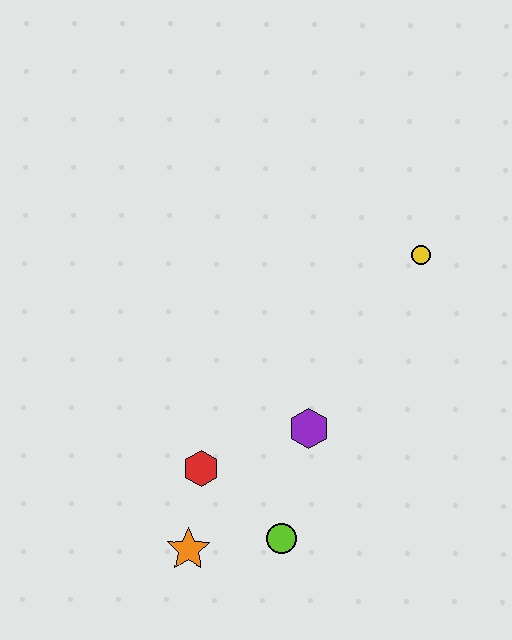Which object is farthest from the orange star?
The yellow circle is farthest from the orange star.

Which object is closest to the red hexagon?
The orange star is closest to the red hexagon.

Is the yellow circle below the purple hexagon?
No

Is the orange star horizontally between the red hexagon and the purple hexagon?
No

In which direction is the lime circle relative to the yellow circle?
The lime circle is below the yellow circle.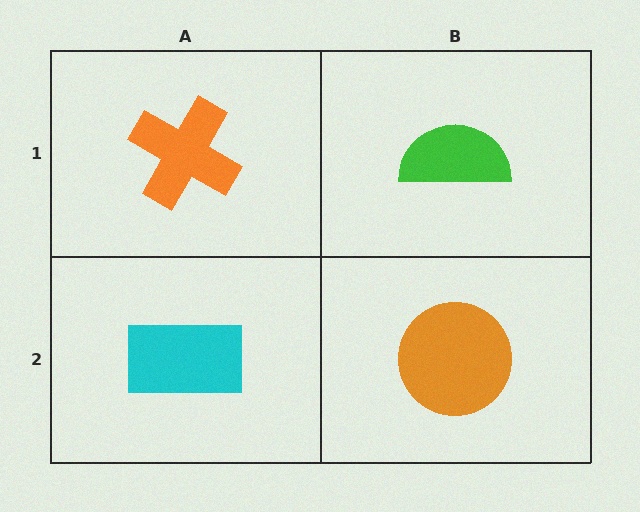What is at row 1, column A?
An orange cross.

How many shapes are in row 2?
2 shapes.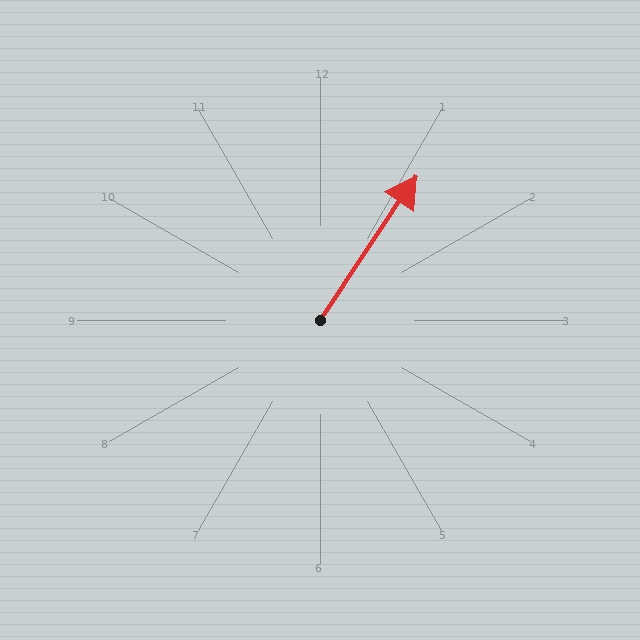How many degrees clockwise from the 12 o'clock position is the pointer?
Approximately 34 degrees.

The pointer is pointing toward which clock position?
Roughly 1 o'clock.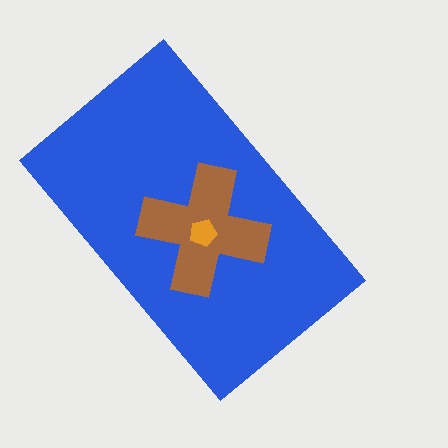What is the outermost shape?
The blue rectangle.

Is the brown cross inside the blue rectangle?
Yes.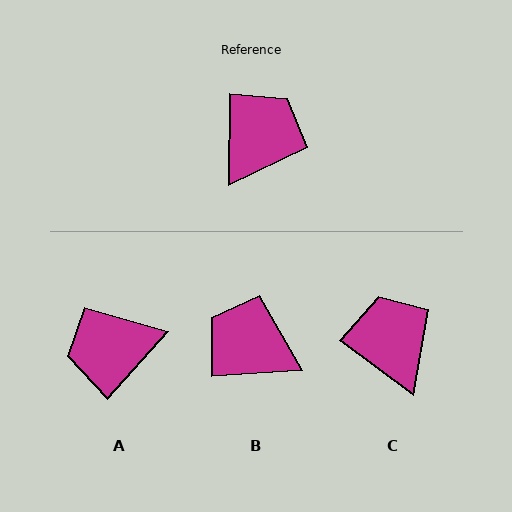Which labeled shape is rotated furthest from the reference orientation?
A, about 139 degrees away.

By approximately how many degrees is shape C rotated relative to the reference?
Approximately 54 degrees counter-clockwise.